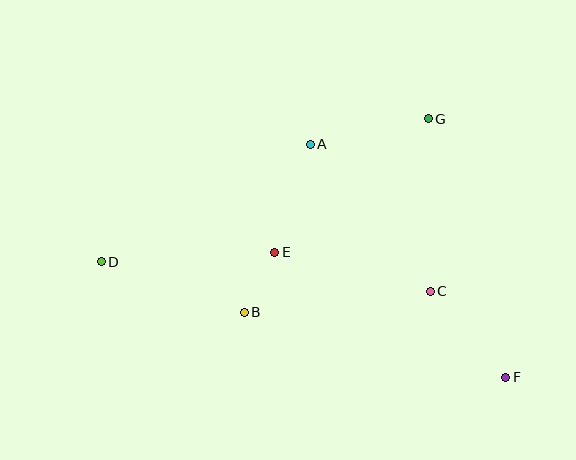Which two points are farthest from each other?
Points D and F are farthest from each other.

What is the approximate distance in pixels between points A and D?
The distance between A and D is approximately 240 pixels.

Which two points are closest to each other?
Points B and E are closest to each other.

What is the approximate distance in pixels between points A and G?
The distance between A and G is approximately 120 pixels.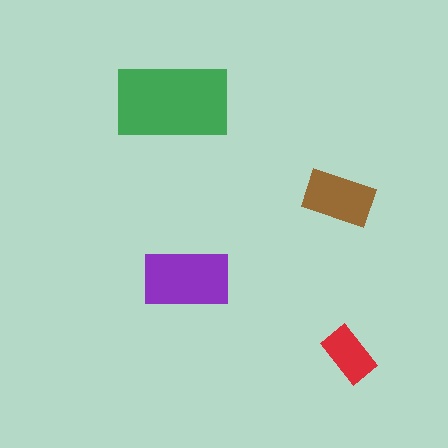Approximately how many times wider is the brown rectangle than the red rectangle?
About 1.5 times wider.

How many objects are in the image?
There are 4 objects in the image.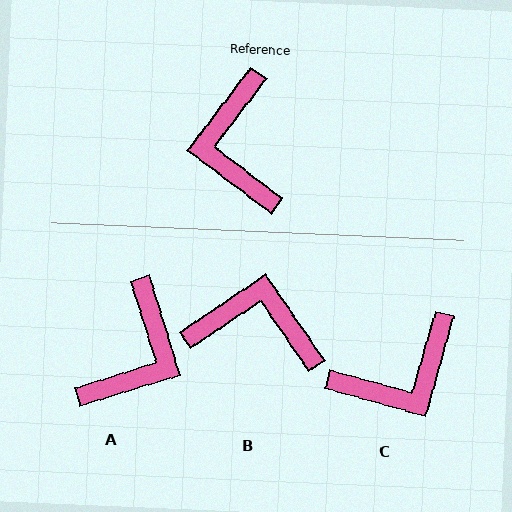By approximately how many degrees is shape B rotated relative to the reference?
Approximately 109 degrees clockwise.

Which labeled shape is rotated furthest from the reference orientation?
A, about 144 degrees away.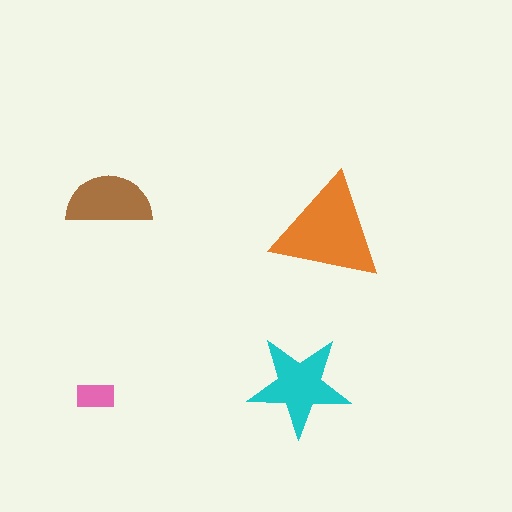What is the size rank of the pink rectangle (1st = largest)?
4th.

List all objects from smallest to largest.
The pink rectangle, the brown semicircle, the cyan star, the orange triangle.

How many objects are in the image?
There are 4 objects in the image.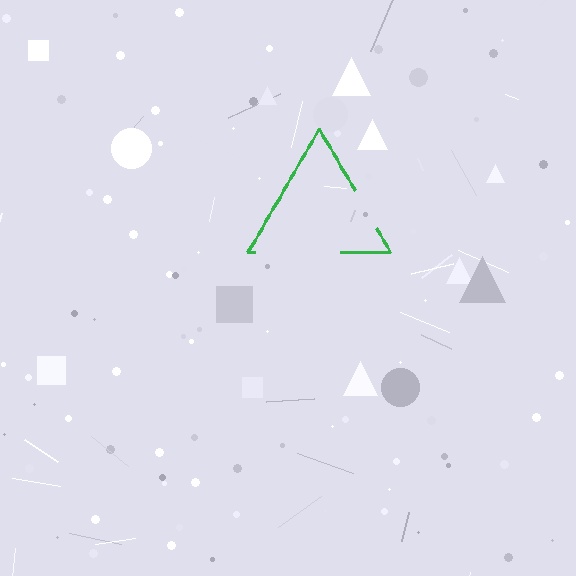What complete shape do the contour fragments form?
The contour fragments form a triangle.